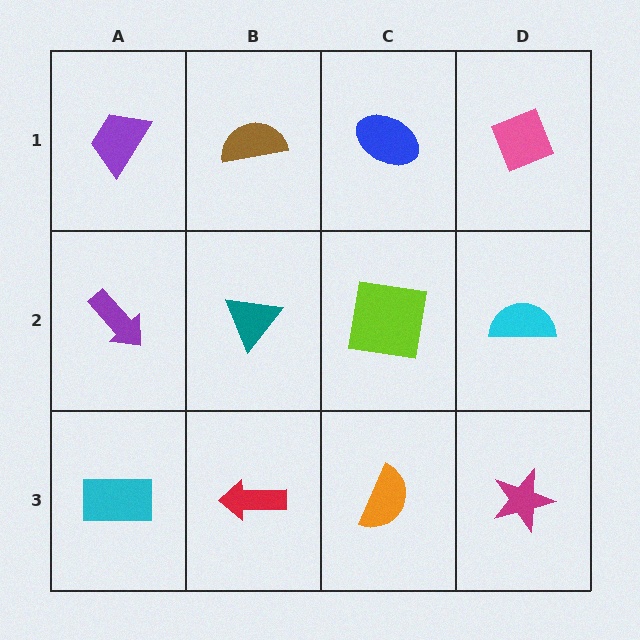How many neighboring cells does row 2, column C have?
4.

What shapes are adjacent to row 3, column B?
A teal triangle (row 2, column B), a cyan rectangle (row 3, column A), an orange semicircle (row 3, column C).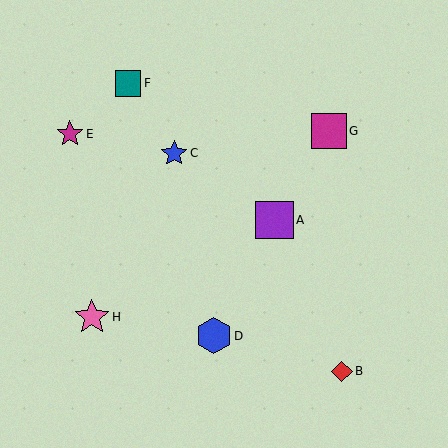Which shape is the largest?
The purple square (labeled A) is the largest.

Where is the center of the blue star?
The center of the blue star is at (174, 153).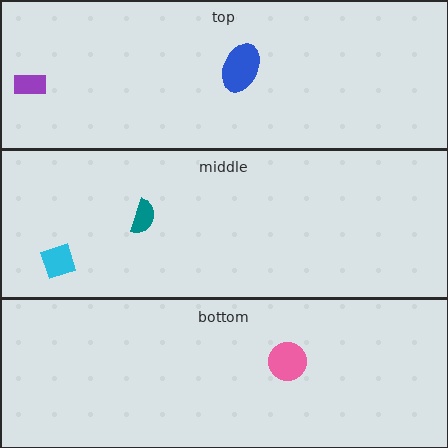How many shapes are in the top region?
2.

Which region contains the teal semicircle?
The middle region.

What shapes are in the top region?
The purple rectangle, the blue ellipse.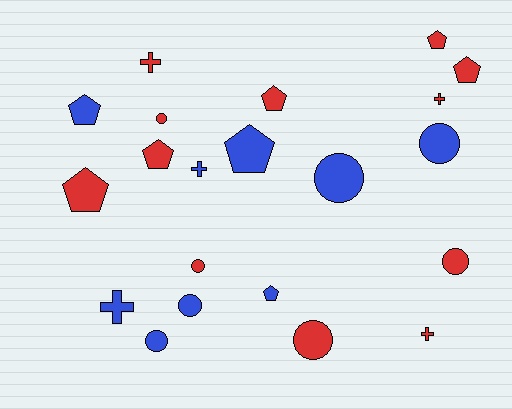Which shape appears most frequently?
Pentagon, with 8 objects.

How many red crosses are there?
There are 3 red crosses.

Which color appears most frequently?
Red, with 12 objects.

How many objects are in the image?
There are 21 objects.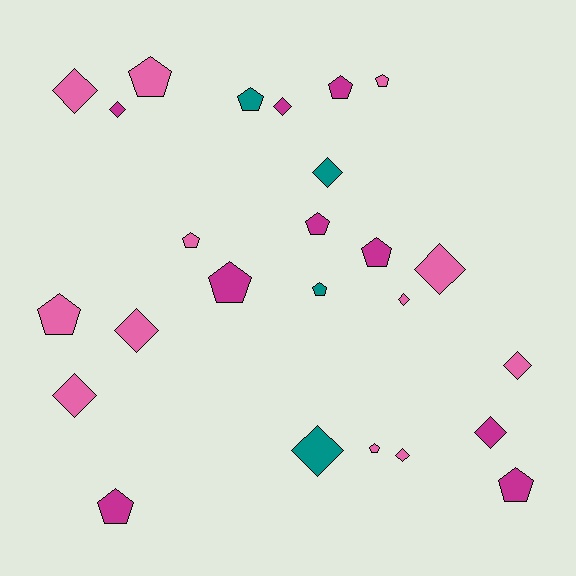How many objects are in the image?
There are 25 objects.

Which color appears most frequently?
Pink, with 12 objects.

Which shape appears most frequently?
Pentagon, with 13 objects.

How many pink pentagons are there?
There are 5 pink pentagons.